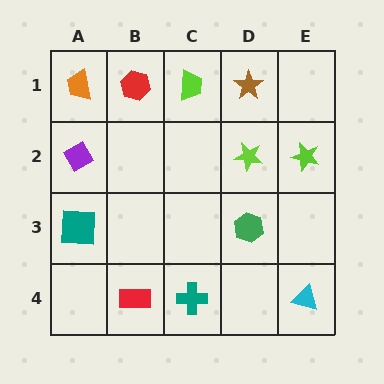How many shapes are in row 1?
4 shapes.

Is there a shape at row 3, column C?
No, that cell is empty.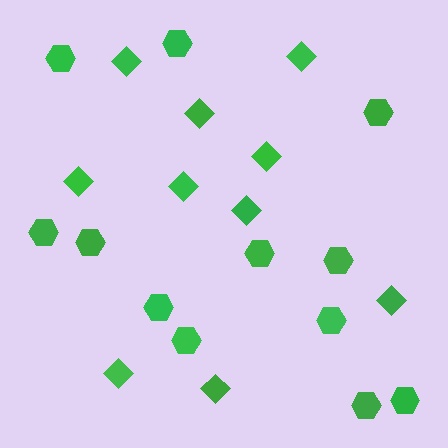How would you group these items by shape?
There are 2 groups: one group of diamonds (10) and one group of hexagons (12).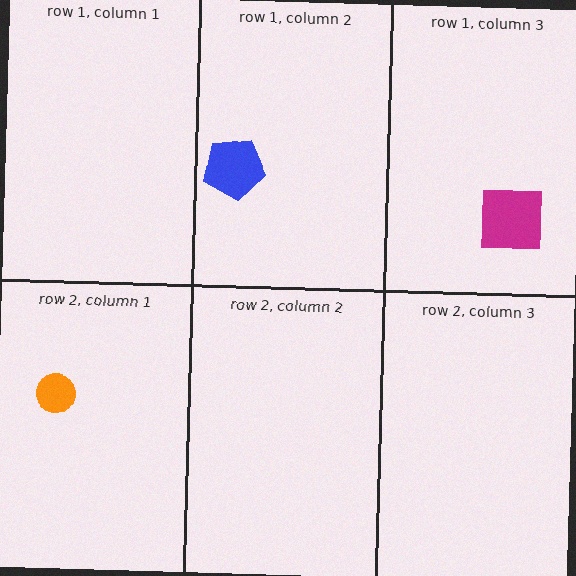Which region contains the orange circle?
The row 2, column 1 region.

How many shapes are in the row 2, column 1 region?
1.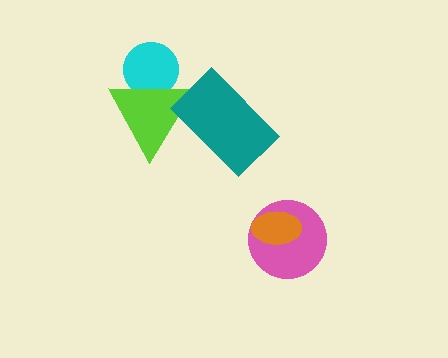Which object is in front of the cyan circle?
The lime triangle is in front of the cyan circle.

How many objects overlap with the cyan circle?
1 object overlaps with the cyan circle.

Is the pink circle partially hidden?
Yes, it is partially covered by another shape.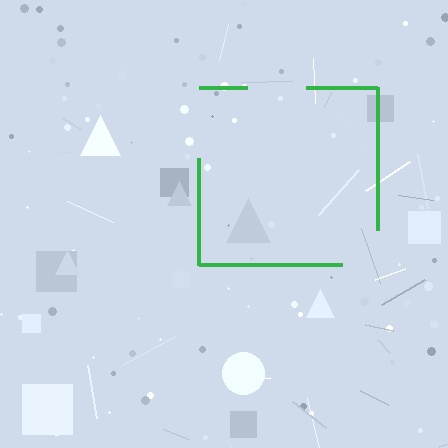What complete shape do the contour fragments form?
The contour fragments form a square.